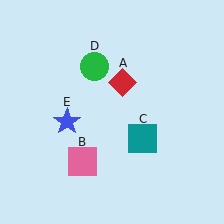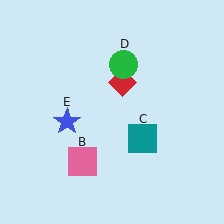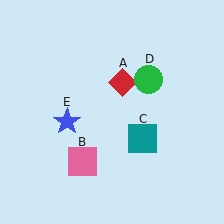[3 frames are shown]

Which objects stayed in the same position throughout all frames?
Red diamond (object A) and pink square (object B) and teal square (object C) and blue star (object E) remained stationary.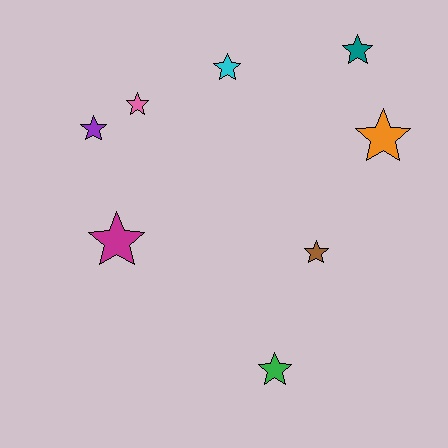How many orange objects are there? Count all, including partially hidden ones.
There is 1 orange object.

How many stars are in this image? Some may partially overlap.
There are 8 stars.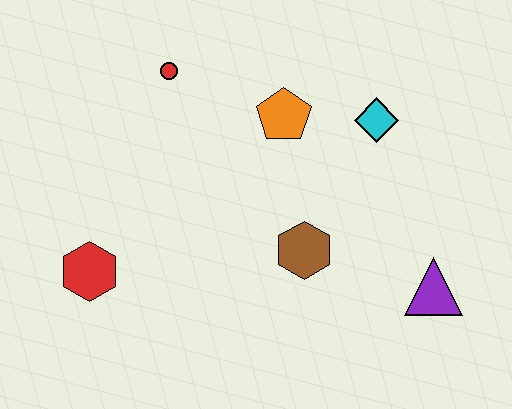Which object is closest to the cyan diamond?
The orange pentagon is closest to the cyan diamond.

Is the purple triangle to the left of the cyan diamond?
No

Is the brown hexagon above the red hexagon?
Yes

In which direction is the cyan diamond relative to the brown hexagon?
The cyan diamond is above the brown hexagon.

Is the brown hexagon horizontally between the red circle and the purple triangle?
Yes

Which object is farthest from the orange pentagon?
The red hexagon is farthest from the orange pentagon.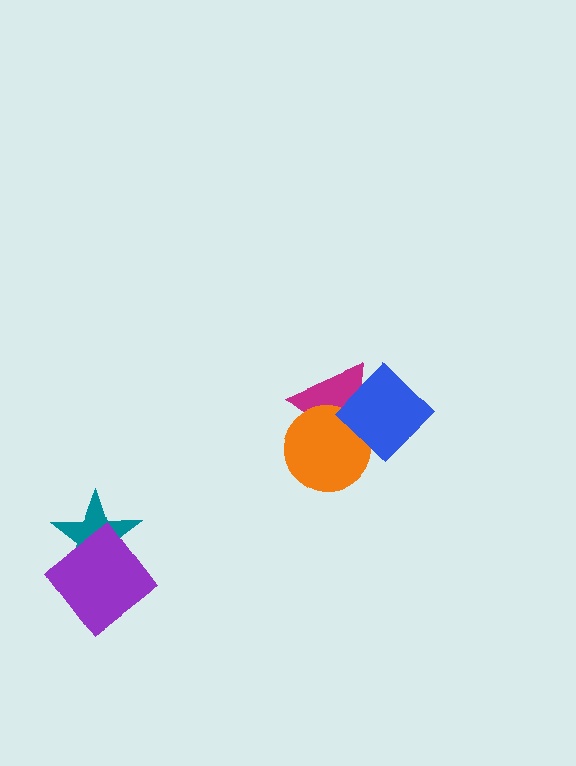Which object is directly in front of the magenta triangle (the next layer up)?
The orange circle is directly in front of the magenta triangle.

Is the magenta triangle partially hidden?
Yes, it is partially covered by another shape.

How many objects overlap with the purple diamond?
1 object overlaps with the purple diamond.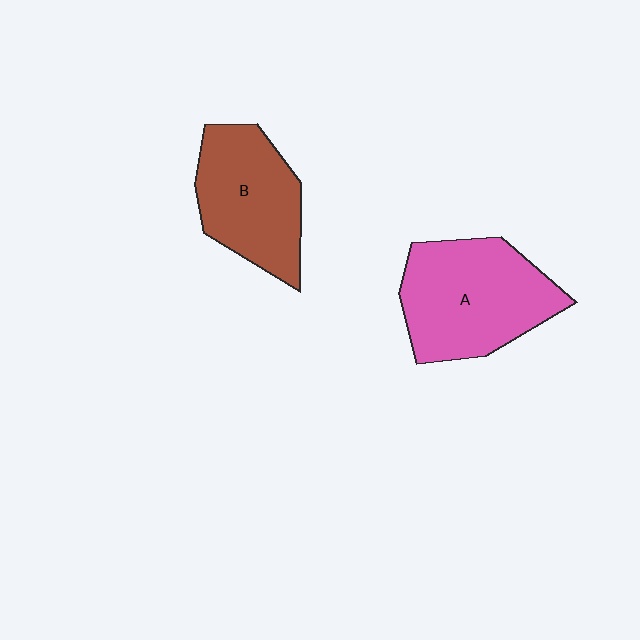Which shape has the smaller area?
Shape B (brown).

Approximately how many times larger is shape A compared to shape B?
Approximately 1.2 times.